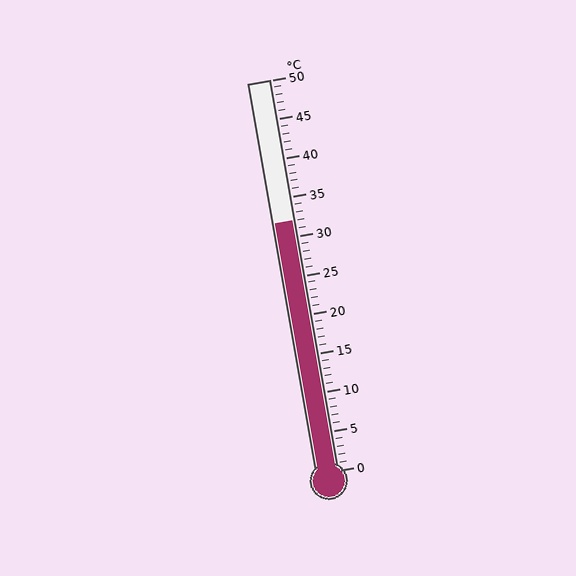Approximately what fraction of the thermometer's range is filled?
The thermometer is filled to approximately 65% of its range.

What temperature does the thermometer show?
The thermometer shows approximately 32°C.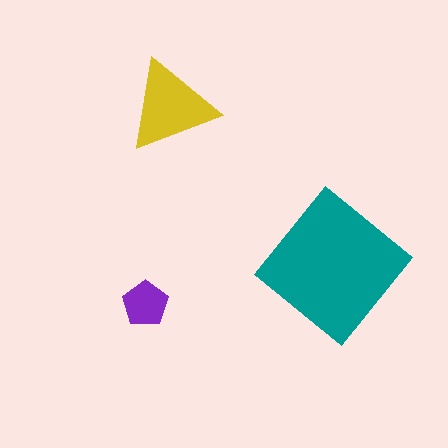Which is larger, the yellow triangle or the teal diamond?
The teal diamond.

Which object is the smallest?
The purple pentagon.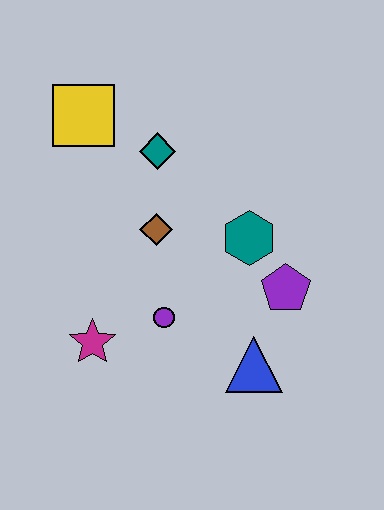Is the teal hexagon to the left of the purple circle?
No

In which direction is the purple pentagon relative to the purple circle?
The purple pentagon is to the right of the purple circle.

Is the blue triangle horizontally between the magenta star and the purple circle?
No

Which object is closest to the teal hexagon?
The purple pentagon is closest to the teal hexagon.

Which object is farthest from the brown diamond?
The blue triangle is farthest from the brown diamond.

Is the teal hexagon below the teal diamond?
Yes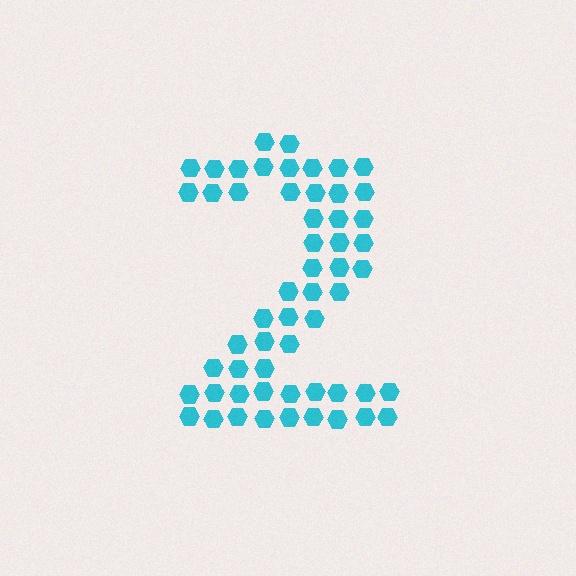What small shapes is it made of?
It is made of small hexagons.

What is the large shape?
The large shape is the digit 2.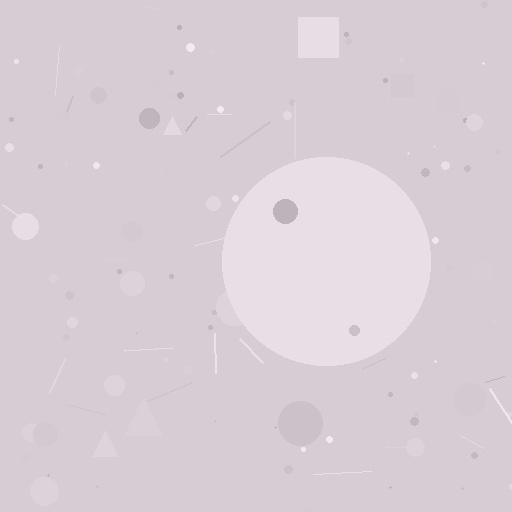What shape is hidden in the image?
A circle is hidden in the image.